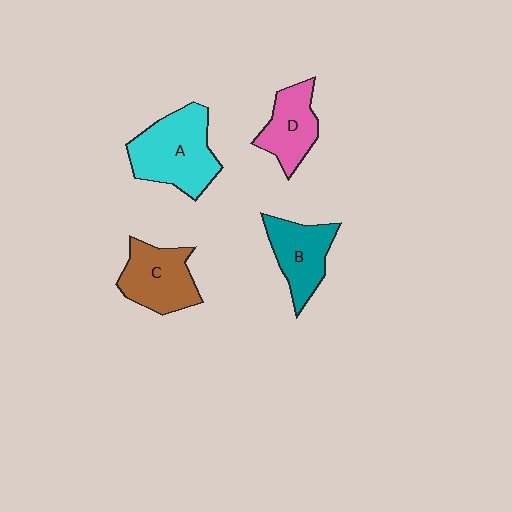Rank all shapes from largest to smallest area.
From largest to smallest: A (cyan), C (brown), B (teal), D (pink).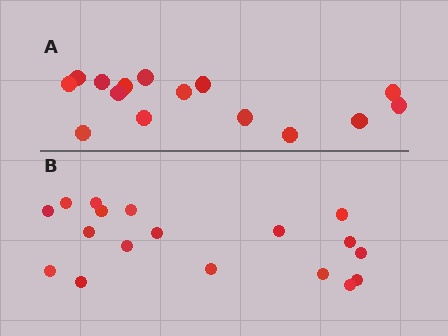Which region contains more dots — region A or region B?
Region B (the bottom region) has more dots.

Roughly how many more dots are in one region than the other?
Region B has just a few more — roughly 2 or 3 more dots than region A.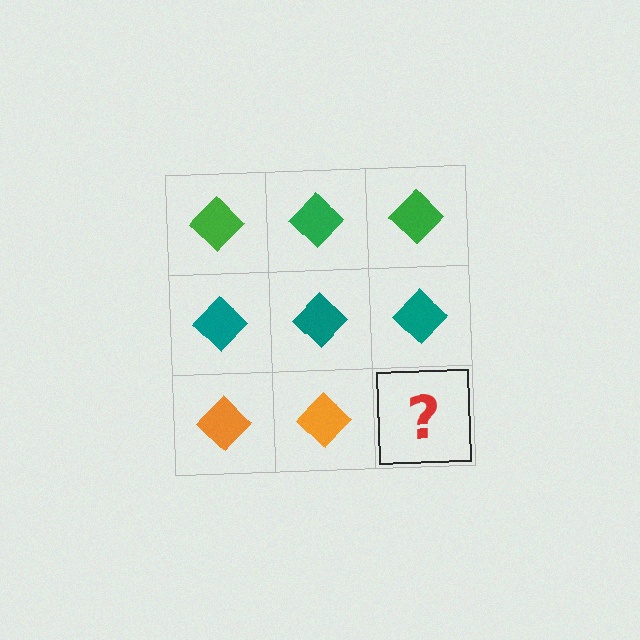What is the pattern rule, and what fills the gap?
The rule is that each row has a consistent color. The gap should be filled with an orange diamond.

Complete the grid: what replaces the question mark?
The question mark should be replaced with an orange diamond.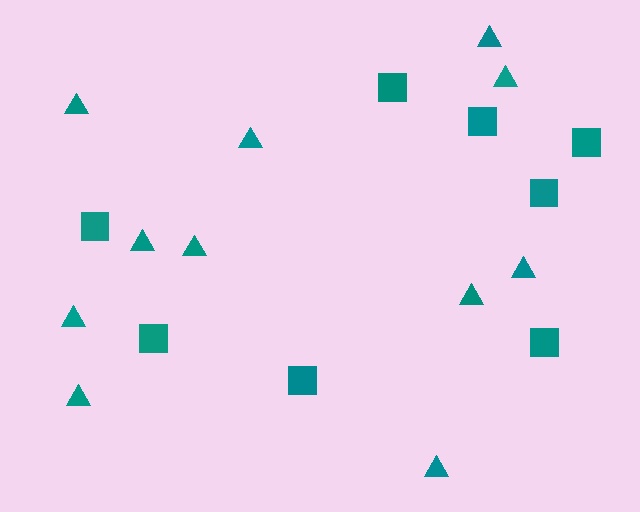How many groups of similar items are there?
There are 2 groups: one group of squares (8) and one group of triangles (11).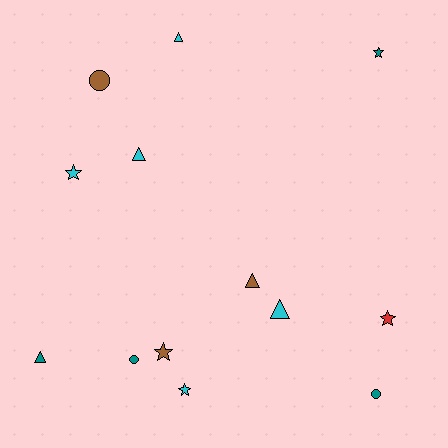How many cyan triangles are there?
There are 3 cyan triangles.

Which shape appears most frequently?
Triangle, with 5 objects.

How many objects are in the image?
There are 13 objects.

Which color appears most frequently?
Cyan, with 5 objects.